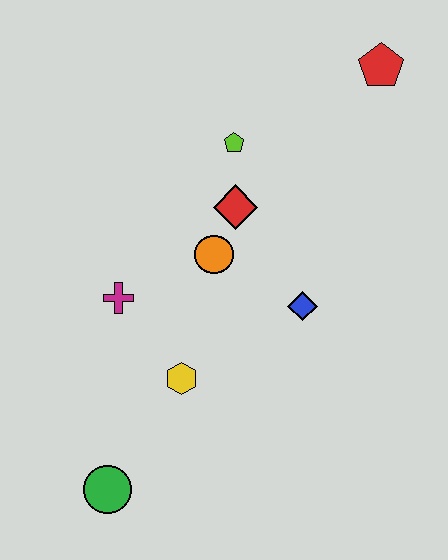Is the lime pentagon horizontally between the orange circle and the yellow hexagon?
No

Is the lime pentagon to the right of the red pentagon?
No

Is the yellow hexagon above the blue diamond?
No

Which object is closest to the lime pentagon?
The red diamond is closest to the lime pentagon.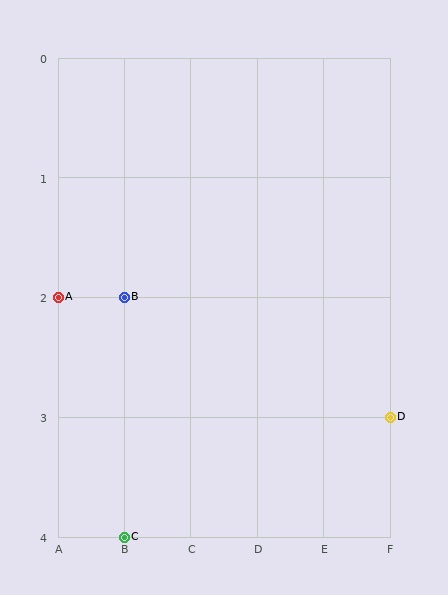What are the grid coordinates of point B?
Point B is at grid coordinates (B, 2).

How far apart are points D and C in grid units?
Points D and C are 4 columns and 1 row apart (about 4.1 grid units diagonally).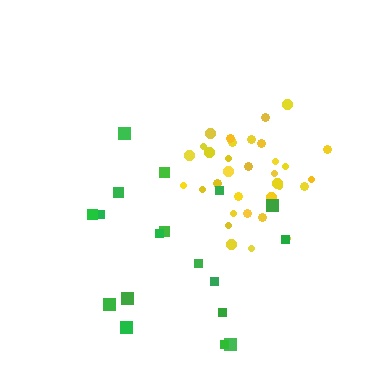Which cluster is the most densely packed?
Yellow.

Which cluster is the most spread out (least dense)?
Green.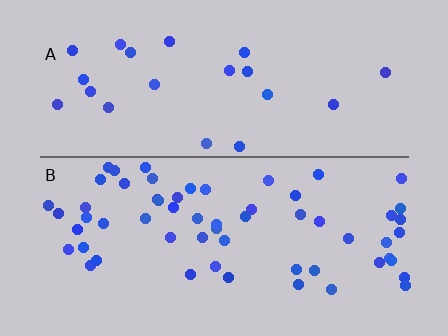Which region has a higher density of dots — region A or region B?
B (the bottom).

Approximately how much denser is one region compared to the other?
Approximately 2.7× — region B over region A.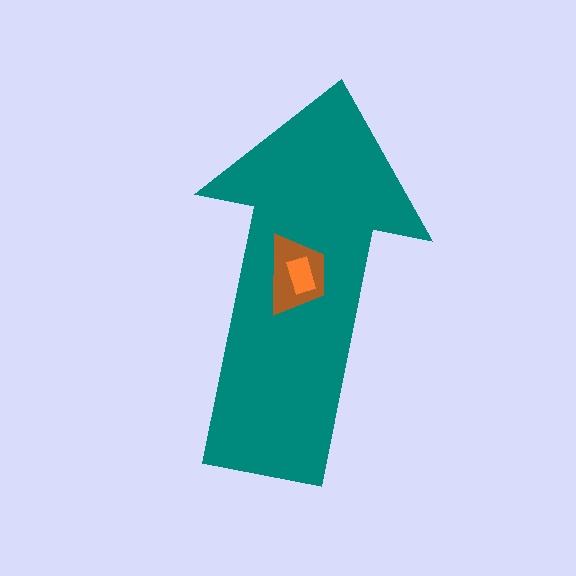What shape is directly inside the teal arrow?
The brown trapezoid.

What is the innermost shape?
The orange rectangle.